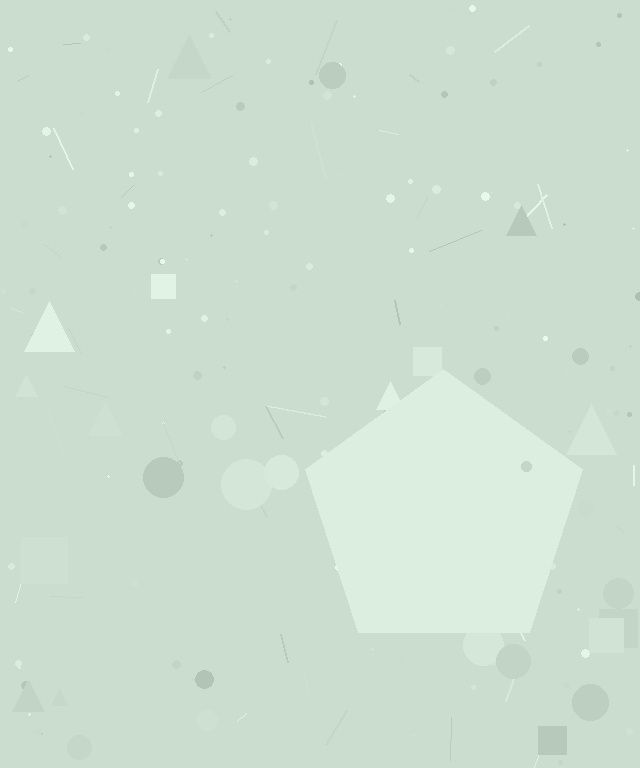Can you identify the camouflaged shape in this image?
The camouflaged shape is a pentagon.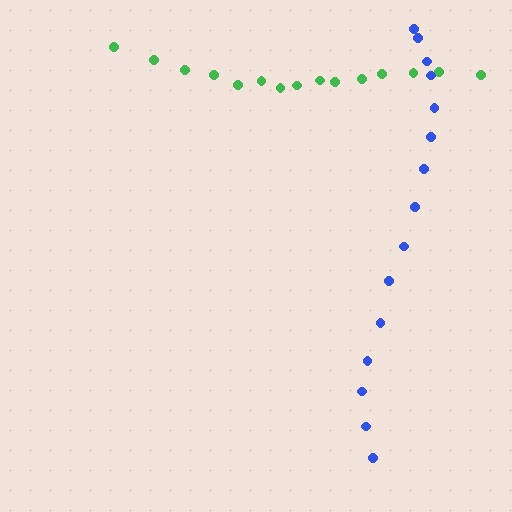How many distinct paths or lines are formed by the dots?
There are 2 distinct paths.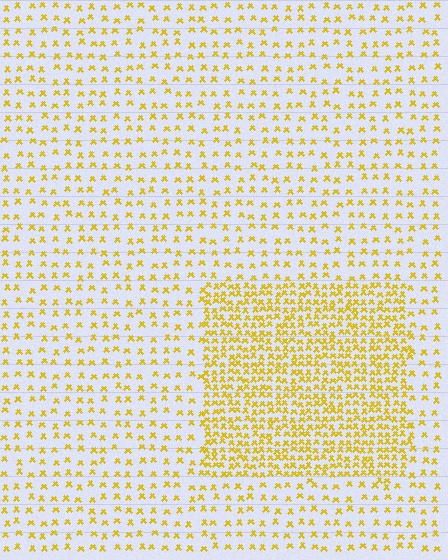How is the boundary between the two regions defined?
The boundary is defined by a change in element density (approximately 2.5x ratio). All elements are the same color, size, and shape.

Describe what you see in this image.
The image contains small yellow elements arranged at two different densities. A rectangle-shaped region is visible where the elements are more densely packed than the surrounding area.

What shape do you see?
I see a rectangle.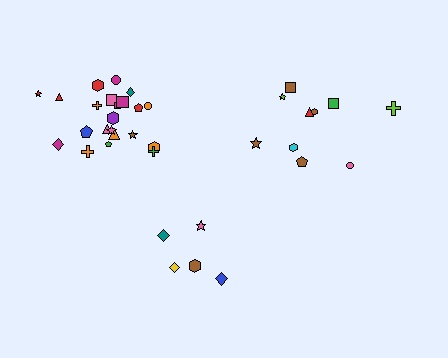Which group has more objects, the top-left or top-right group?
The top-left group.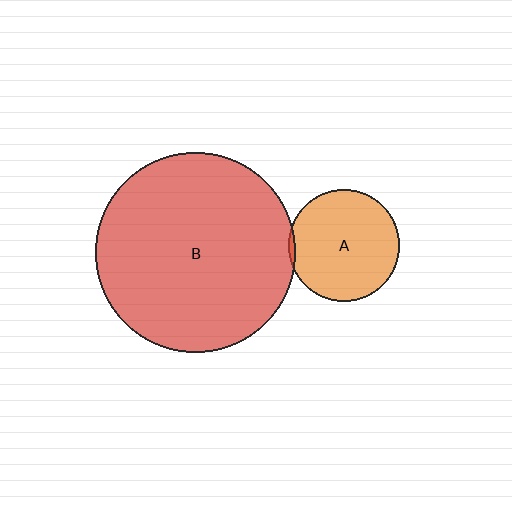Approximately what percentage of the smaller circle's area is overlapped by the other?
Approximately 5%.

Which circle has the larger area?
Circle B (red).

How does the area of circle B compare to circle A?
Approximately 3.2 times.